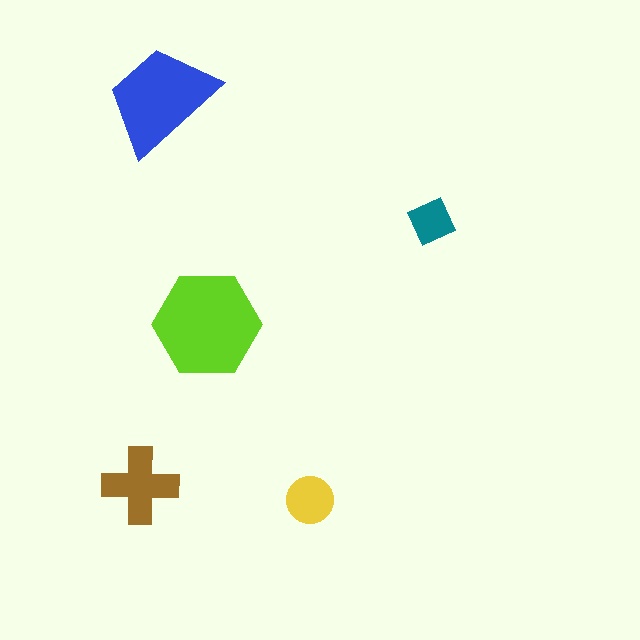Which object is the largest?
The lime hexagon.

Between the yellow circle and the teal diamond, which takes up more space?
The yellow circle.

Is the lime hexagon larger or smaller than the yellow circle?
Larger.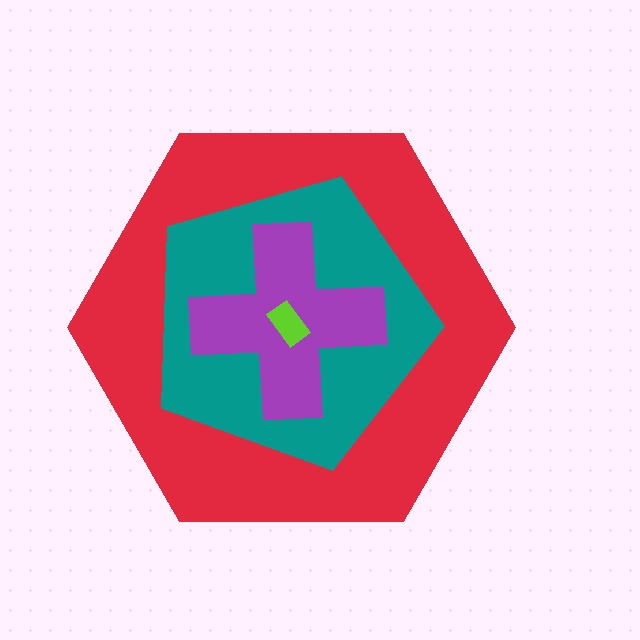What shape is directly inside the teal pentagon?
The purple cross.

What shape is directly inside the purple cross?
The lime rectangle.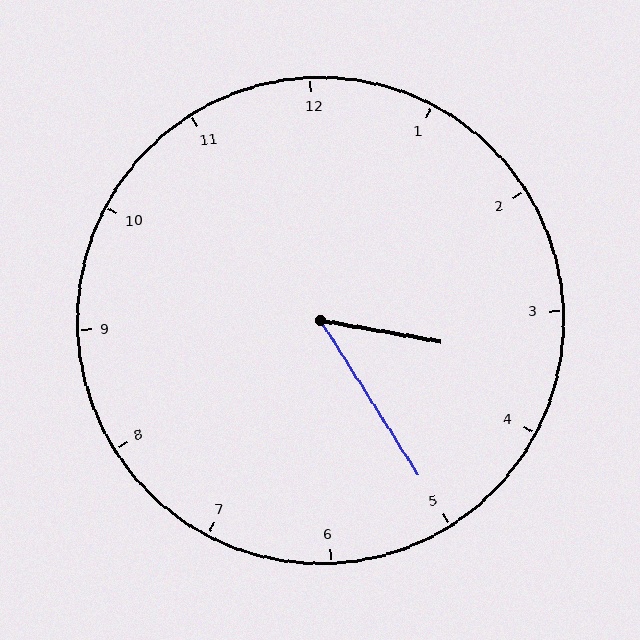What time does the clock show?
3:25.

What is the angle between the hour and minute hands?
Approximately 48 degrees.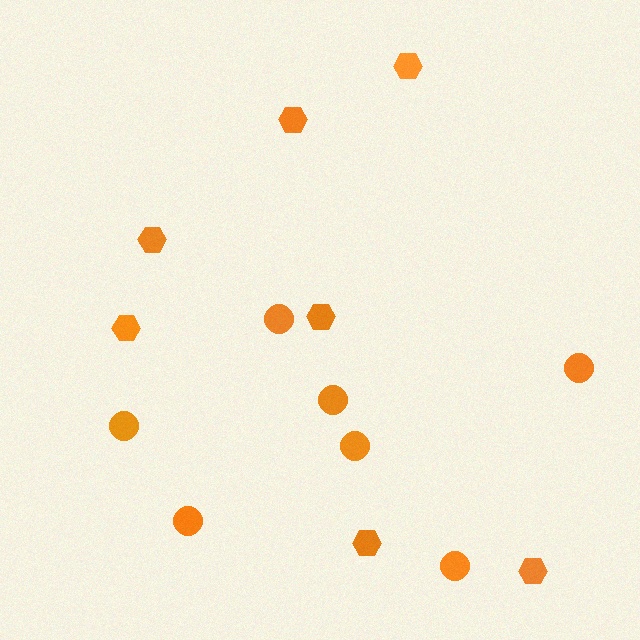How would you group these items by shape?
There are 2 groups: one group of circles (7) and one group of hexagons (7).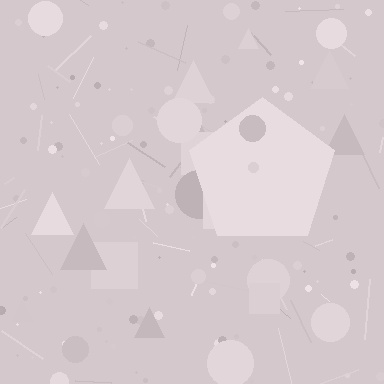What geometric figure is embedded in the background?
A pentagon is embedded in the background.